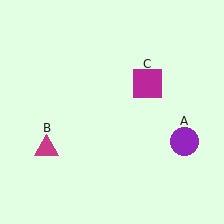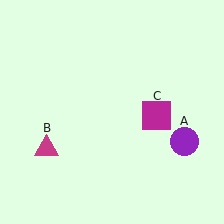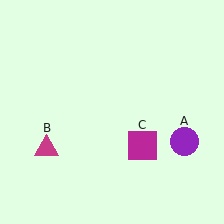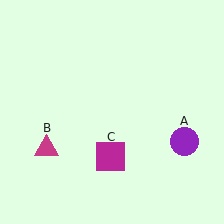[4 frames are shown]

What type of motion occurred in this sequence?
The magenta square (object C) rotated clockwise around the center of the scene.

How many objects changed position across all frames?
1 object changed position: magenta square (object C).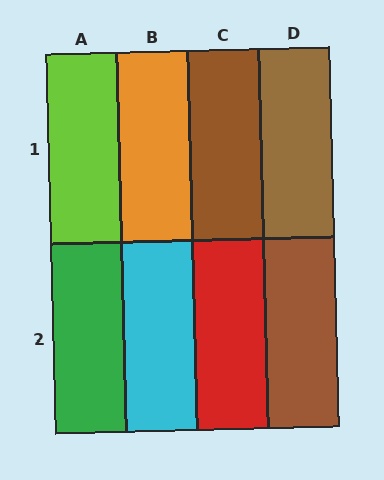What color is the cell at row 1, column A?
Lime.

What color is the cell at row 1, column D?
Brown.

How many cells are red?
1 cell is red.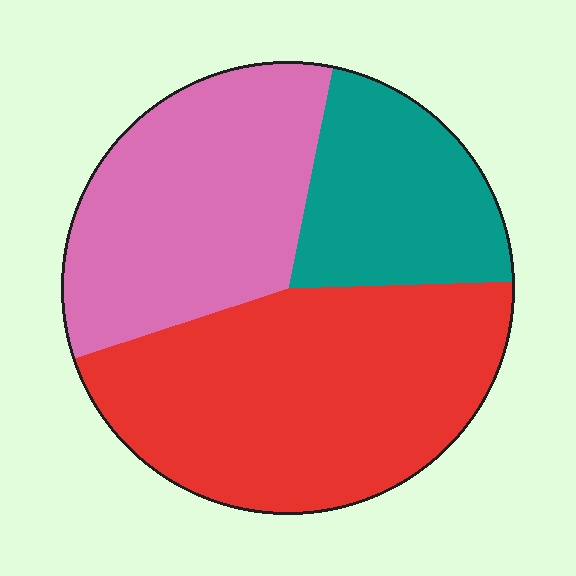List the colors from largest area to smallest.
From largest to smallest: red, pink, teal.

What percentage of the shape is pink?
Pink takes up about one third (1/3) of the shape.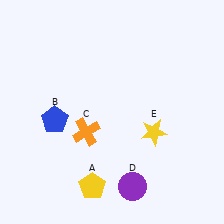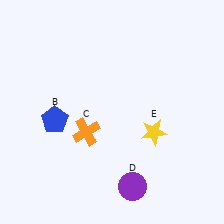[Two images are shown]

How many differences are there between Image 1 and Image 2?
There is 1 difference between the two images.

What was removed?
The yellow pentagon (A) was removed in Image 2.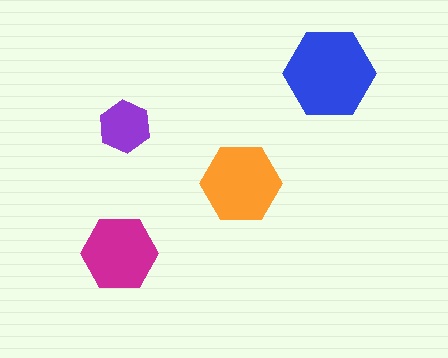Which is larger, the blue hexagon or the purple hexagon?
The blue one.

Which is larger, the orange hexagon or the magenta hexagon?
The orange one.